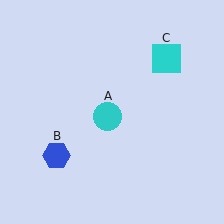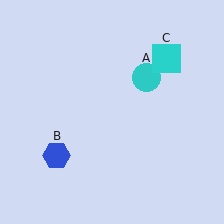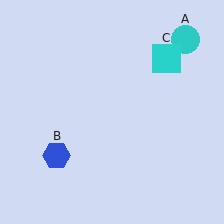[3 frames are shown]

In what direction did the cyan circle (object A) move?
The cyan circle (object A) moved up and to the right.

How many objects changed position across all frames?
1 object changed position: cyan circle (object A).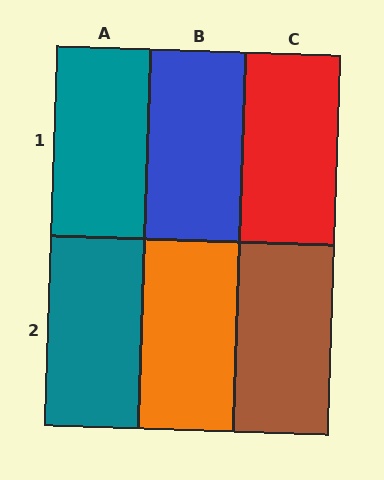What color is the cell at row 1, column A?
Teal.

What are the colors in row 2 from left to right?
Teal, orange, brown.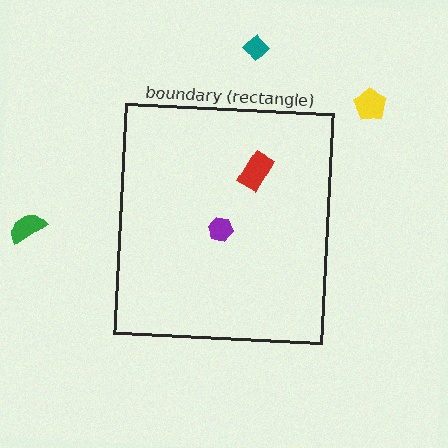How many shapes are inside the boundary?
2 inside, 3 outside.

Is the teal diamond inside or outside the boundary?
Outside.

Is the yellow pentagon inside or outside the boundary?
Outside.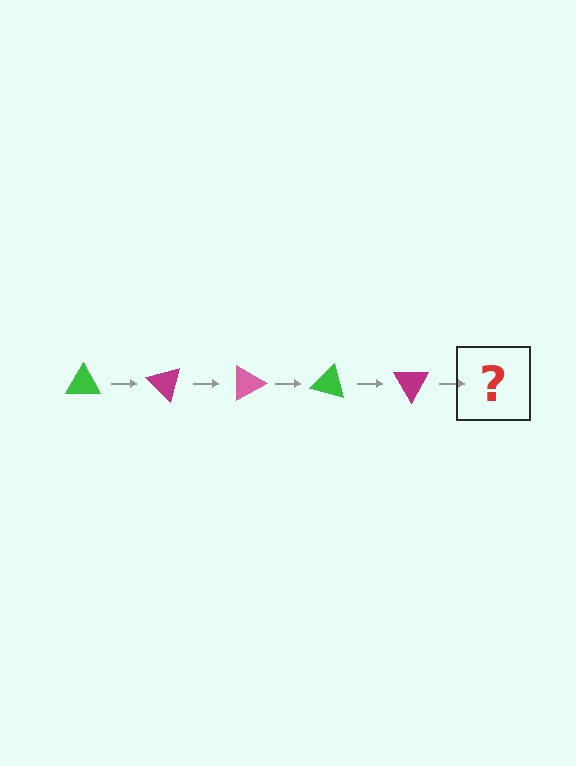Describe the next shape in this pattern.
It should be a pink triangle, rotated 225 degrees from the start.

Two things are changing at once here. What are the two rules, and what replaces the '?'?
The two rules are that it rotates 45 degrees each step and the color cycles through green, magenta, and pink. The '?' should be a pink triangle, rotated 225 degrees from the start.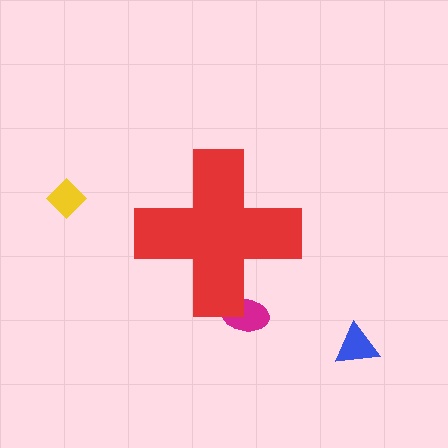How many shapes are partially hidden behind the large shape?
1 shape is partially hidden.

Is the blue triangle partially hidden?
No, the blue triangle is fully visible.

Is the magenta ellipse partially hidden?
Yes, the magenta ellipse is partially hidden behind the red cross.